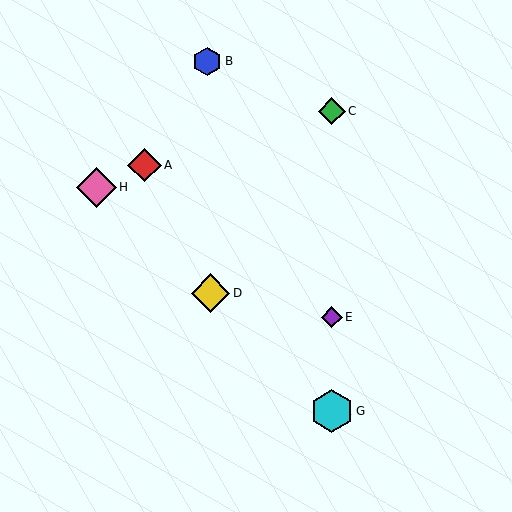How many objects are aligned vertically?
4 objects (C, E, F, G) are aligned vertically.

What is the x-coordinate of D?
Object D is at x≈210.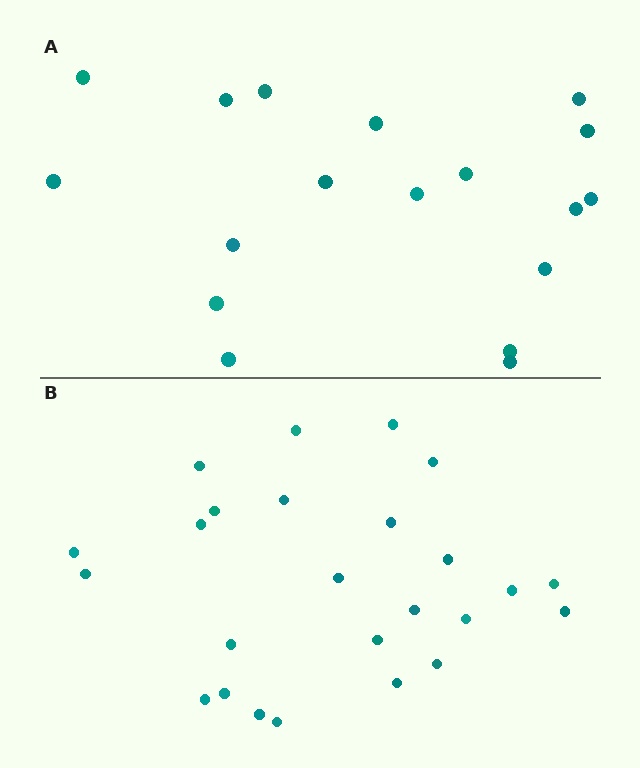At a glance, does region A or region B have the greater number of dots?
Region B (the bottom region) has more dots.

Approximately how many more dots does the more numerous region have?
Region B has roughly 8 or so more dots than region A.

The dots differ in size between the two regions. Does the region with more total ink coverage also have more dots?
No. Region A has more total ink coverage because its dots are larger, but region B actually contains more individual dots. Total area can be misleading — the number of items is what matters here.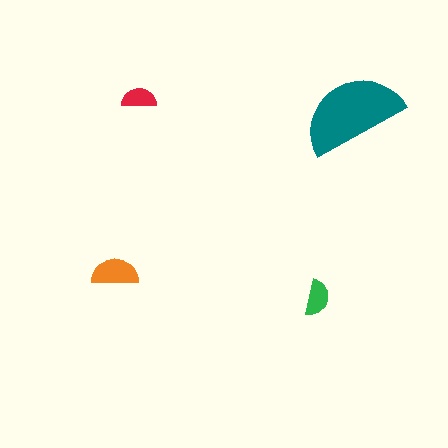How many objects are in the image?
There are 4 objects in the image.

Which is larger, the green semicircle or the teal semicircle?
The teal one.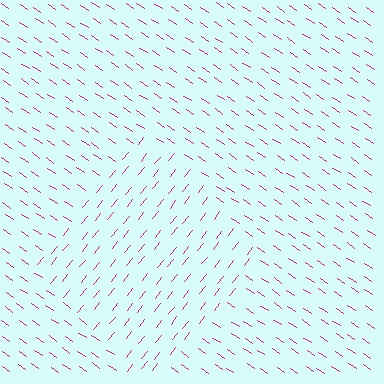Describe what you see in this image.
The image is filled with small magenta line segments. A diamond region in the image has lines oriented differently from the surrounding lines, creating a visible texture boundary.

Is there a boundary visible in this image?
Yes, there is a texture boundary formed by a change in line orientation.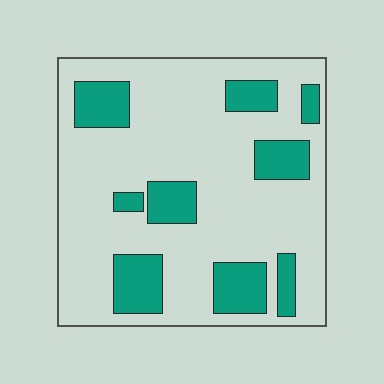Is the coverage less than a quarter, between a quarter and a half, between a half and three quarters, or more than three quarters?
Less than a quarter.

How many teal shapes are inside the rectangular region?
9.